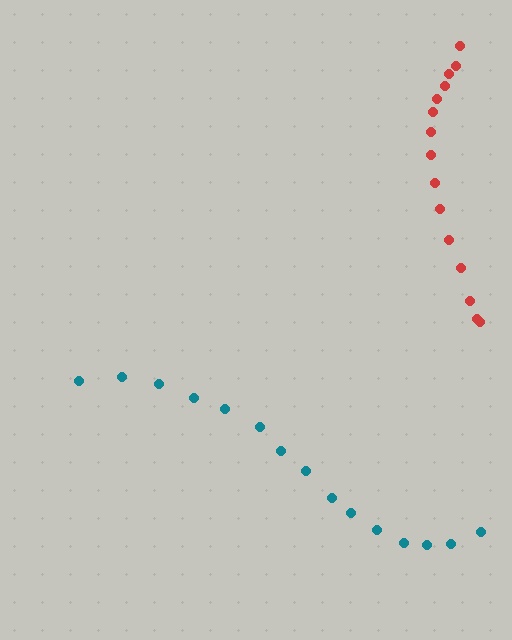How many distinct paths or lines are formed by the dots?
There are 2 distinct paths.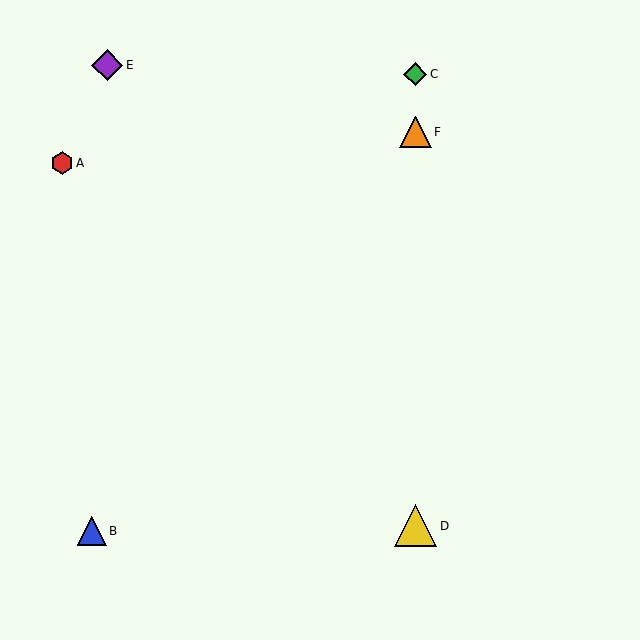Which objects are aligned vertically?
Objects C, D, F are aligned vertically.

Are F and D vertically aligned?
Yes, both are at x≈415.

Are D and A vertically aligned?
No, D is at x≈415 and A is at x≈62.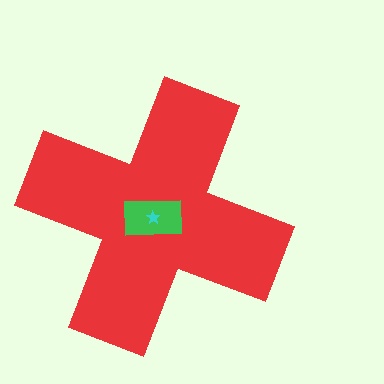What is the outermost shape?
The red cross.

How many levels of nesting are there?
3.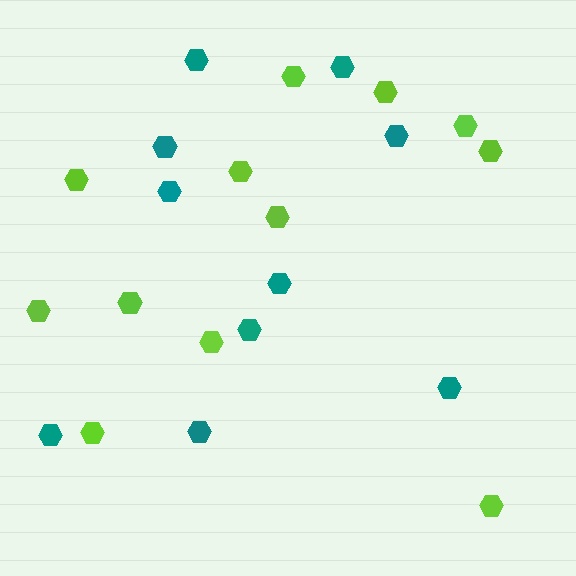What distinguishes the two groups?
There are 2 groups: one group of lime hexagons (12) and one group of teal hexagons (10).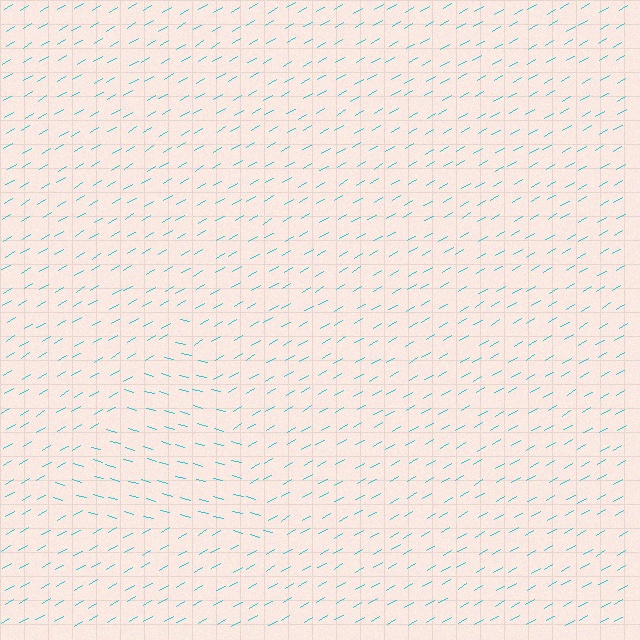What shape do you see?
I see a triangle.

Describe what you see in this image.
The image is filled with small cyan line segments. A triangle region in the image has lines oriented differently from the surrounding lines, creating a visible texture boundary.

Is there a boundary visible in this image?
Yes, there is a texture boundary formed by a change in line orientation.